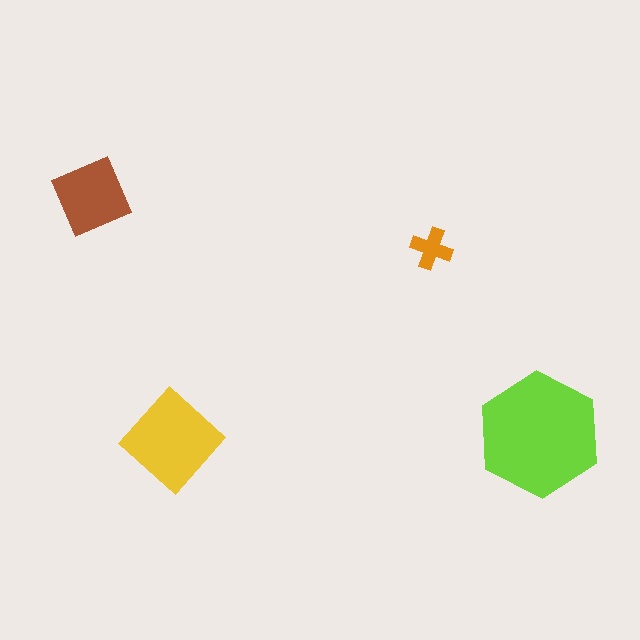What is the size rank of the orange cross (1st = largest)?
4th.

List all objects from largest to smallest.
The lime hexagon, the yellow diamond, the brown square, the orange cross.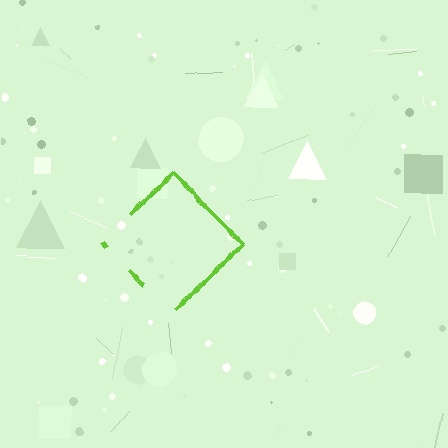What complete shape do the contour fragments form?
The contour fragments form a diamond.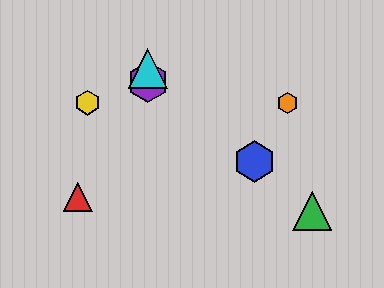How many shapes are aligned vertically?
2 shapes (the purple hexagon, the cyan triangle) are aligned vertically.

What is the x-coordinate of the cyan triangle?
The cyan triangle is at x≈148.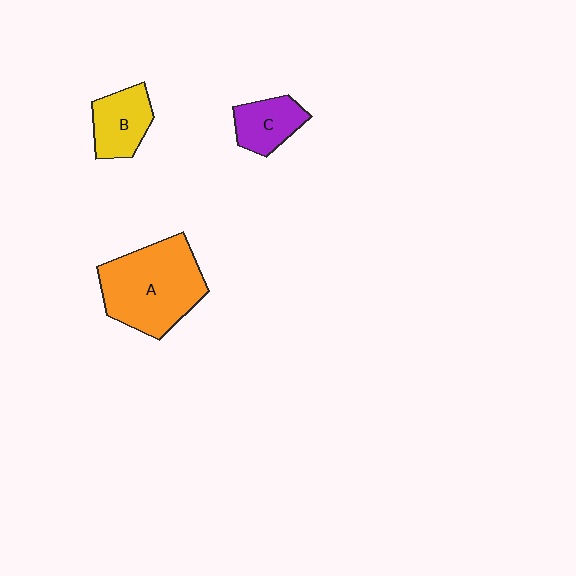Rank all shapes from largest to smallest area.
From largest to smallest: A (orange), B (yellow), C (purple).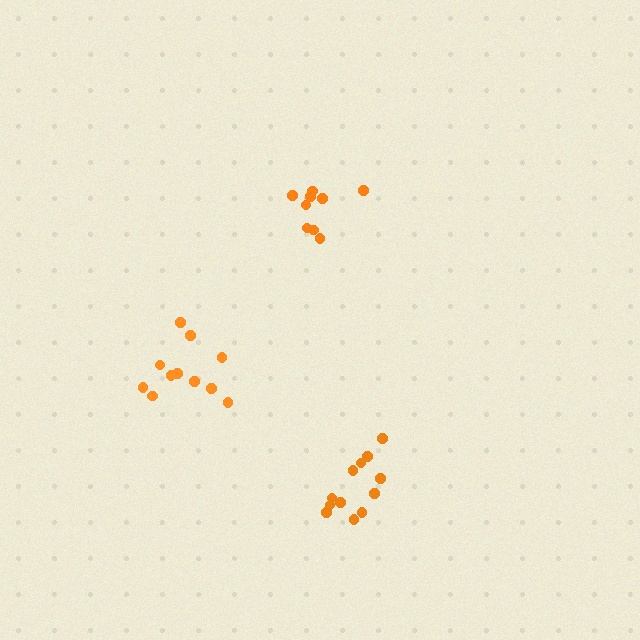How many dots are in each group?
Group 1: 12 dots, Group 2: 11 dots, Group 3: 9 dots (32 total).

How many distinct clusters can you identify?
There are 3 distinct clusters.